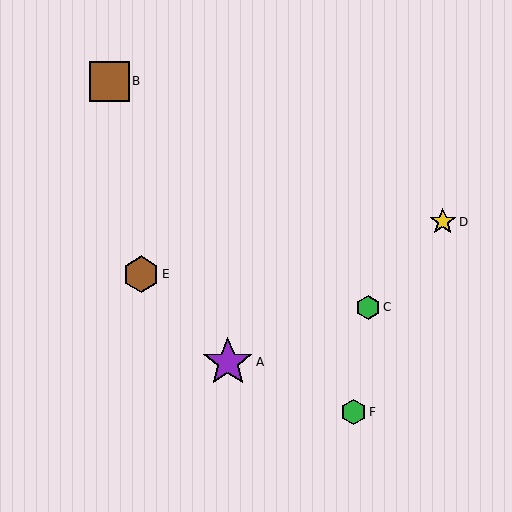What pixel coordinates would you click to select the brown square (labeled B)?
Click at (109, 81) to select the brown square B.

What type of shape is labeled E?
Shape E is a brown hexagon.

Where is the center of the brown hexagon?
The center of the brown hexagon is at (141, 274).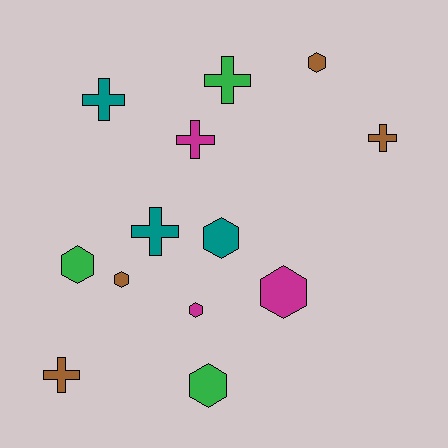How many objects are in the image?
There are 13 objects.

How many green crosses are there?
There is 1 green cross.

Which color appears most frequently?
Brown, with 4 objects.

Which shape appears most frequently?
Hexagon, with 7 objects.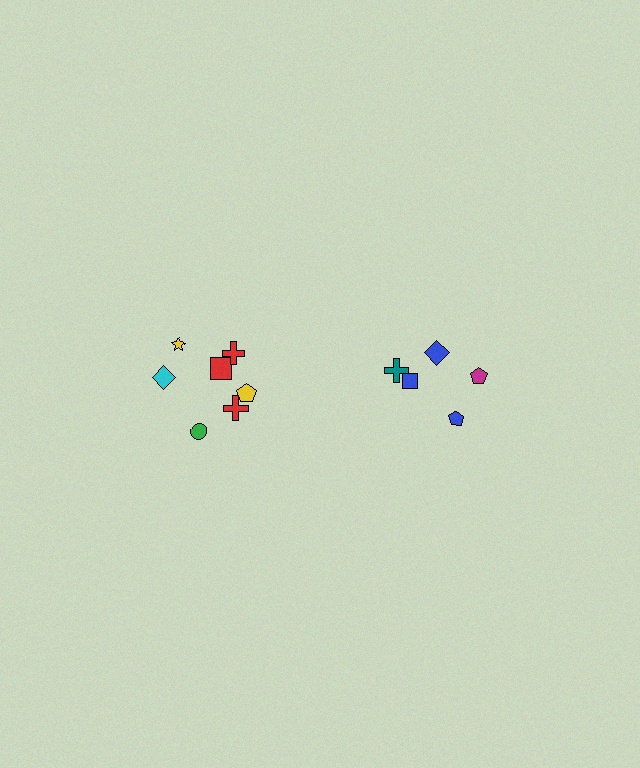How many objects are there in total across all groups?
There are 12 objects.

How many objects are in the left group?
There are 7 objects.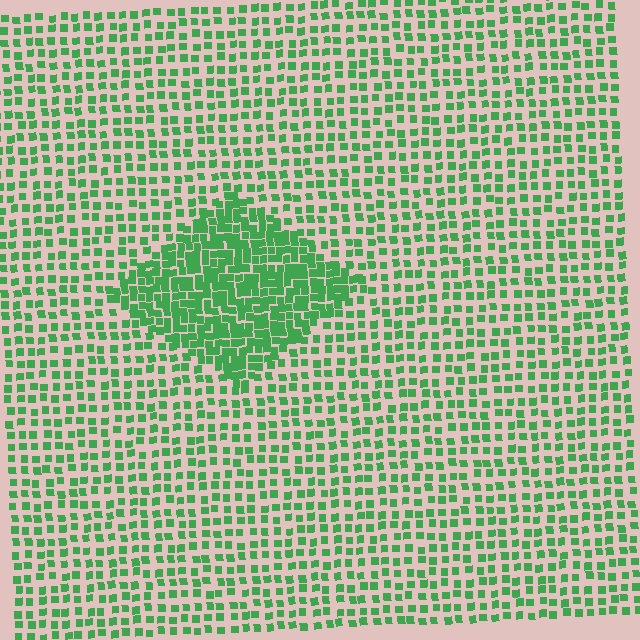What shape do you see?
I see a diamond.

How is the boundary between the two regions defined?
The boundary is defined by a change in element density (approximately 2.1x ratio). All elements are the same color, size, and shape.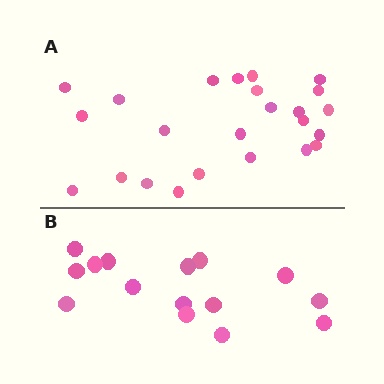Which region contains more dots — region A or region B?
Region A (the top region) has more dots.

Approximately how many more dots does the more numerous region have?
Region A has roughly 8 or so more dots than region B.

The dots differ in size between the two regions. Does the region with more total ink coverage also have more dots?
No. Region B has more total ink coverage because its dots are larger, but region A actually contains more individual dots. Total area can be misleading — the number of items is what matters here.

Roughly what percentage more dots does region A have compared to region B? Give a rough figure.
About 60% more.